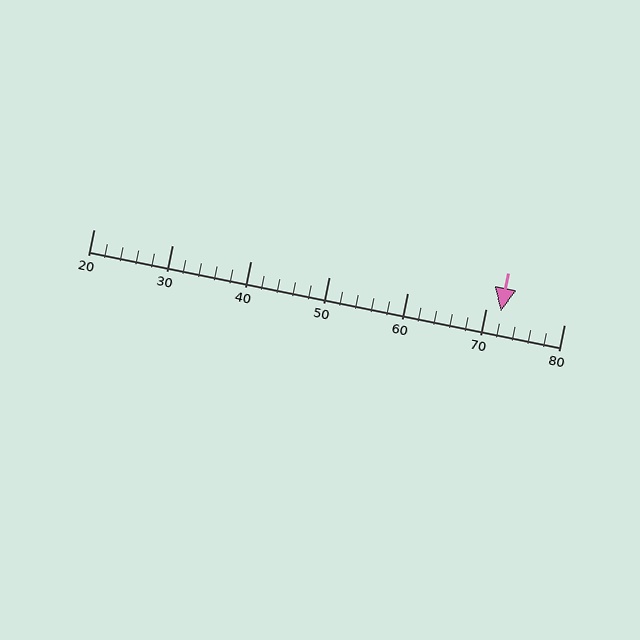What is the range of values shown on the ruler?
The ruler shows values from 20 to 80.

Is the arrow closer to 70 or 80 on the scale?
The arrow is closer to 70.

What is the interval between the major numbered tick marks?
The major tick marks are spaced 10 units apart.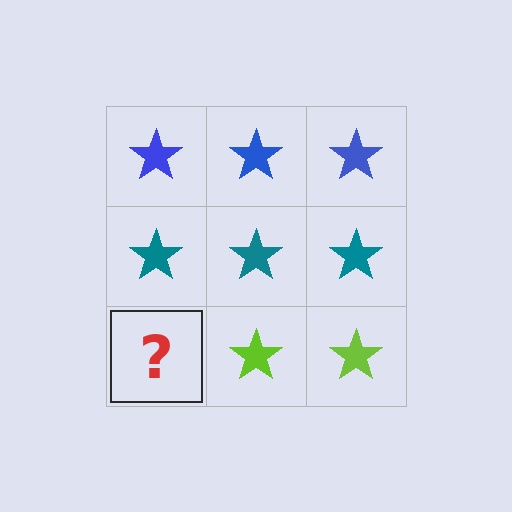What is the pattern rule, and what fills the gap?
The rule is that each row has a consistent color. The gap should be filled with a lime star.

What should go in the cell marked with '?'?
The missing cell should contain a lime star.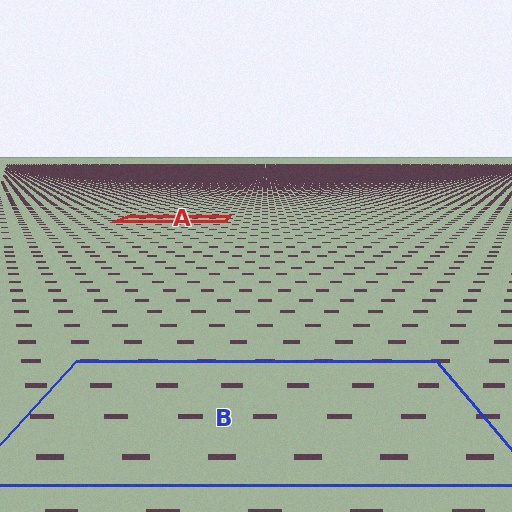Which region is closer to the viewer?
Region B is closer. The texture elements there are larger and more spread out.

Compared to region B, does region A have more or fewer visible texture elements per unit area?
Region A has more texture elements per unit area — they are packed more densely because it is farther away.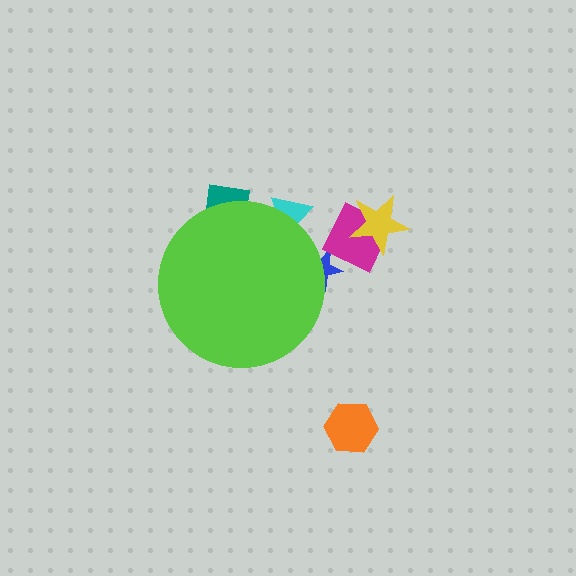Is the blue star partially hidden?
Yes, the blue star is partially hidden behind the lime circle.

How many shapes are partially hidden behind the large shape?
3 shapes are partially hidden.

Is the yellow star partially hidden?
No, the yellow star is fully visible.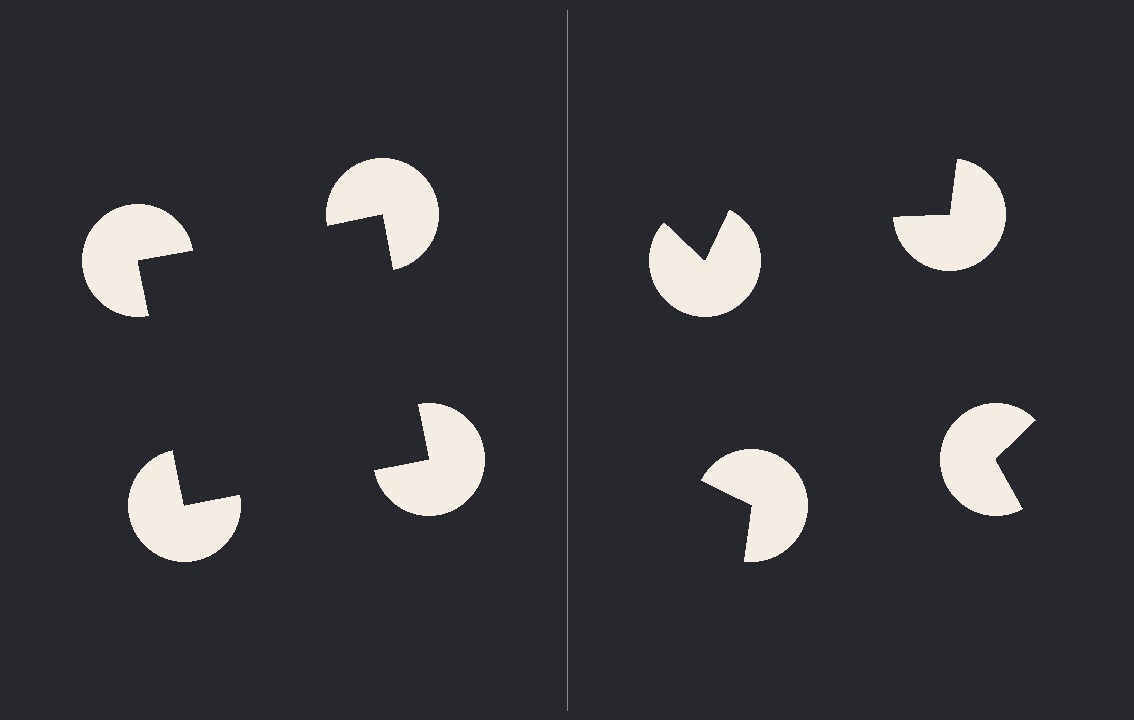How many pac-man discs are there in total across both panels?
8 — 4 on each side.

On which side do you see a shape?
An illusory square appears on the left side. On the right side the wedge cuts are rotated, so no coherent shape forms.